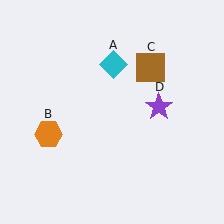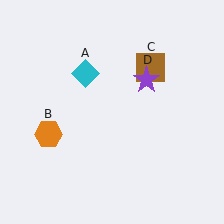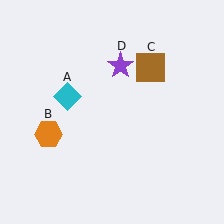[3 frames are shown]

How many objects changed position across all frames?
2 objects changed position: cyan diamond (object A), purple star (object D).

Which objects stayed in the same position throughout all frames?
Orange hexagon (object B) and brown square (object C) remained stationary.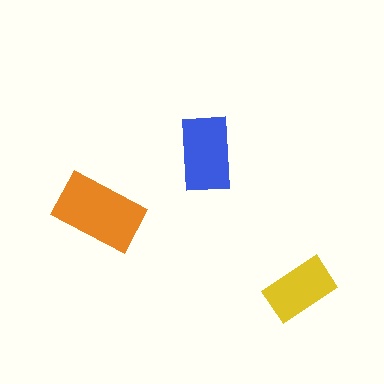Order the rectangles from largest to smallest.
the orange one, the blue one, the yellow one.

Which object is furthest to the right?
The yellow rectangle is rightmost.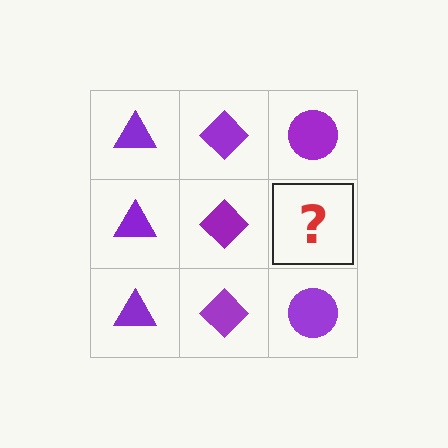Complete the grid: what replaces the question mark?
The question mark should be replaced with a purple circle.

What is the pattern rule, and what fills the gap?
The rule is that each column has a consistent shape. The gap should be filled with a purple circle.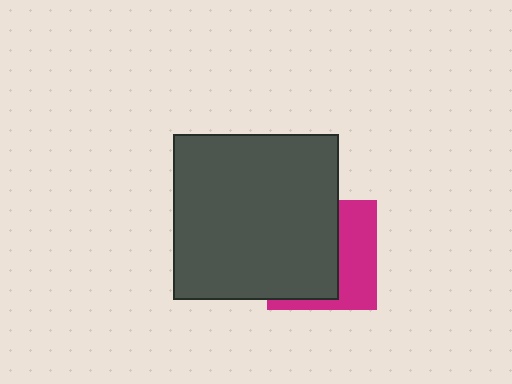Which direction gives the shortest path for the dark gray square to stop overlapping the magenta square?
Moving left gives the shortest separation.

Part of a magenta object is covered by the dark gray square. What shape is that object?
It is a square.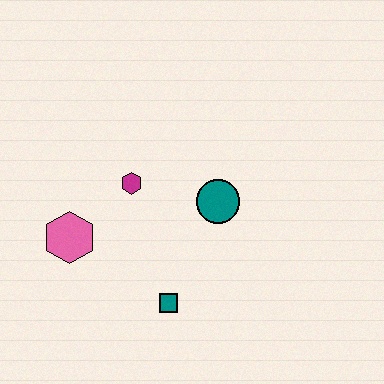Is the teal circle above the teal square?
Yes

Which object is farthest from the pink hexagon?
The teal circle is farthest from the pink hexagon.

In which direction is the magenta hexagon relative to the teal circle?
The magenta hexagon is to the left of the teal circle.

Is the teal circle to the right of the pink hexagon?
Yes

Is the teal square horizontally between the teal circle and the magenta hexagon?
Yes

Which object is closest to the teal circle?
The magenta hexagon is closest to the teal circle.